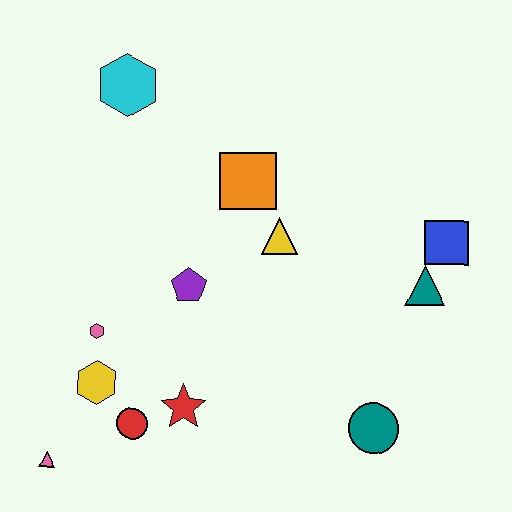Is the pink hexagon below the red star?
No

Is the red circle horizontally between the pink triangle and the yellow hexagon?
No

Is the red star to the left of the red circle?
No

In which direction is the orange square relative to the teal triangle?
The orange square is to the left of the teal triangle.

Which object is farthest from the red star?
The cyan hexagon is farthest from the red star.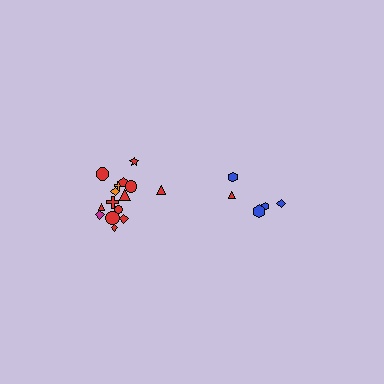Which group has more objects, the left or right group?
The left group.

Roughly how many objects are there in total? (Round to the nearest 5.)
Roughly 20 objects in total.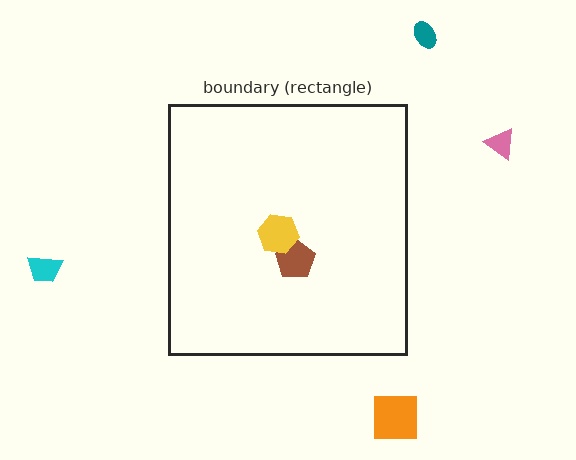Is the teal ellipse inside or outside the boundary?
Outside.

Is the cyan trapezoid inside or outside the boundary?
Outside.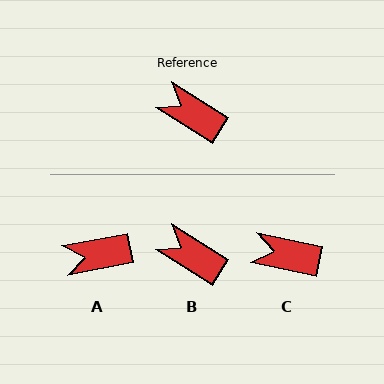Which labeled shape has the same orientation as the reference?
B.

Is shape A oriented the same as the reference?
No, it is off by about 43 degrees.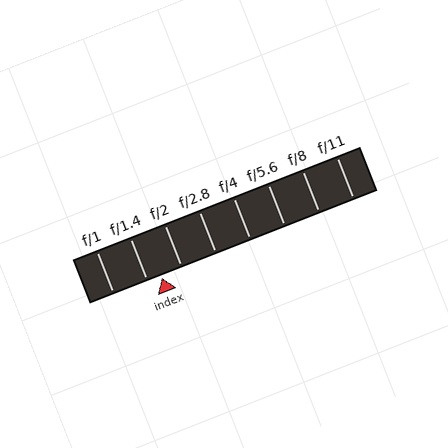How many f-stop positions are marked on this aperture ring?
There are 8 f-stop positions marked.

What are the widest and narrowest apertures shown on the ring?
The widest aperture shown is f/1 and the narrowest is f/11.